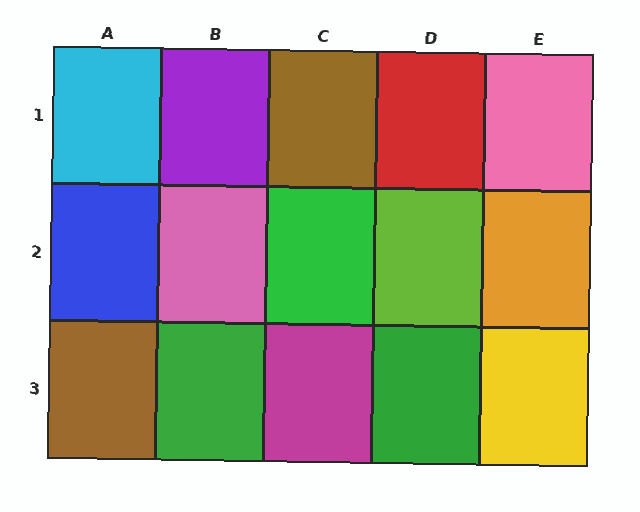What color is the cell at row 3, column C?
Magenta.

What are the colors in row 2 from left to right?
Blue, pink, green, lime, orange.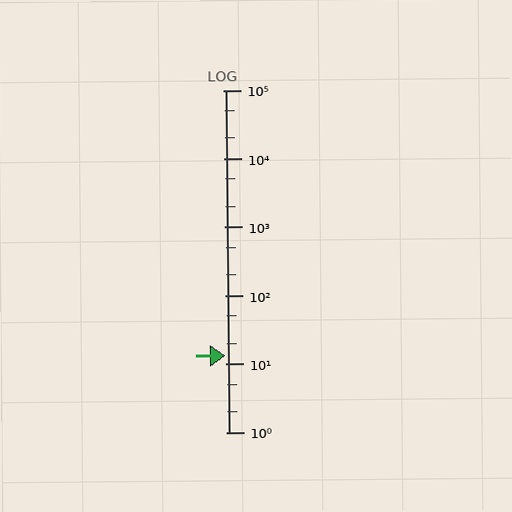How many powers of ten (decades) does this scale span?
The scale spans 5 decades, from 1 to 100000.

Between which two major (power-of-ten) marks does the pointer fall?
The pointer is between 10 and 100.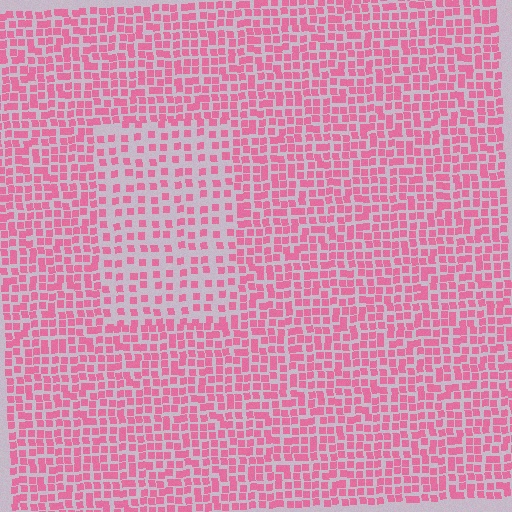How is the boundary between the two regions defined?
The boundary is defined by a change in element density (approximately 1.9x ratio). All elements are the same color, size, and shape.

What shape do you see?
I see a rectangle.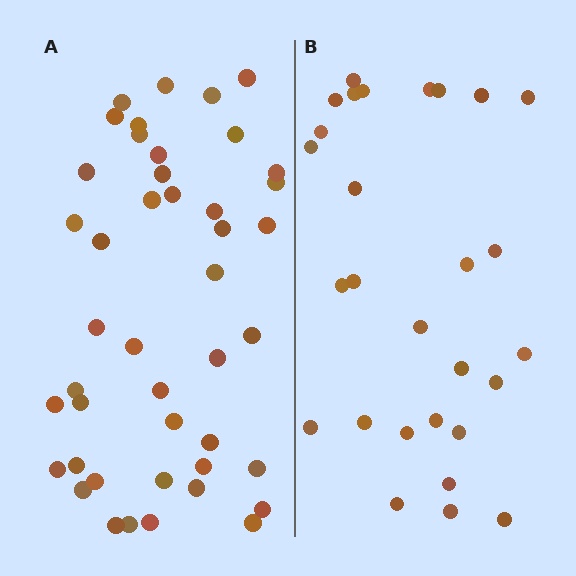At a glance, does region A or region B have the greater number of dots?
Region A (the left region) has more dots.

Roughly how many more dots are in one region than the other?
Region A has approximately 15 more dots than region B.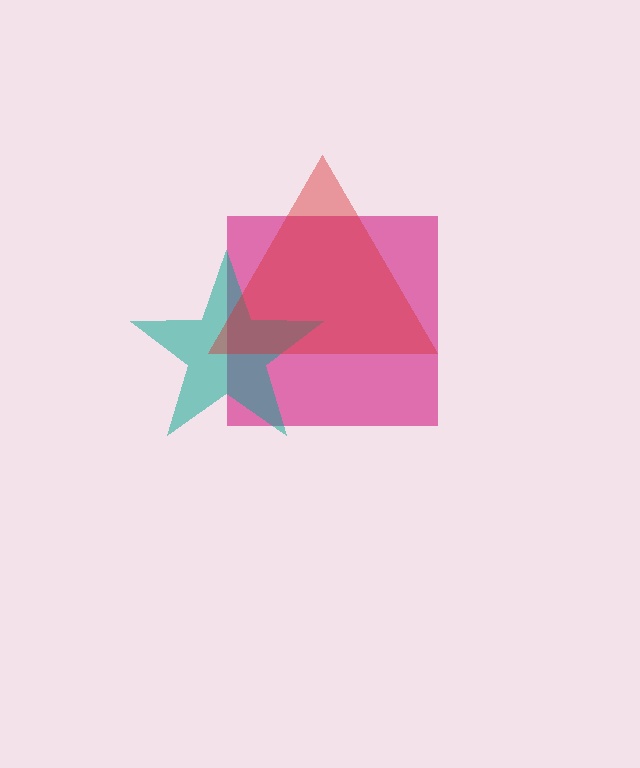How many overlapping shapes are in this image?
There are 3 overlapping shapes in the image.